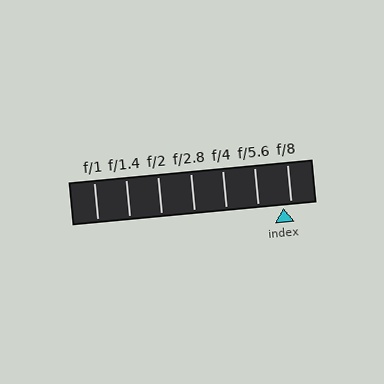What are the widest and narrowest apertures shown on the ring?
The widest aperture shown is f/1 and the narrowest is f/8.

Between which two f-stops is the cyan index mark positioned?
The index mark is between f/5.6 and f/8.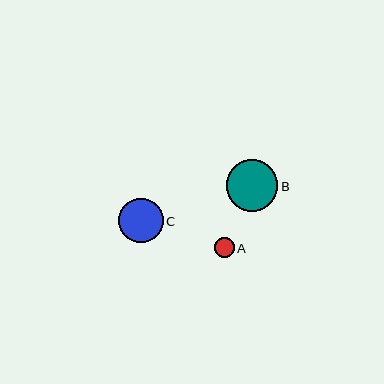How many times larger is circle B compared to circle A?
Circle B is approximately 2.7 times the size of circle A.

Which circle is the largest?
Circle B is the largest with a size of approximately 52 pixels.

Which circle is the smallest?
Circle A is the smallest with a size of approximately 20 pixels.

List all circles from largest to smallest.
From largest to smallest: B, C, A.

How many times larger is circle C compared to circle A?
Circle C is approximately 2.3 times the size of circle A.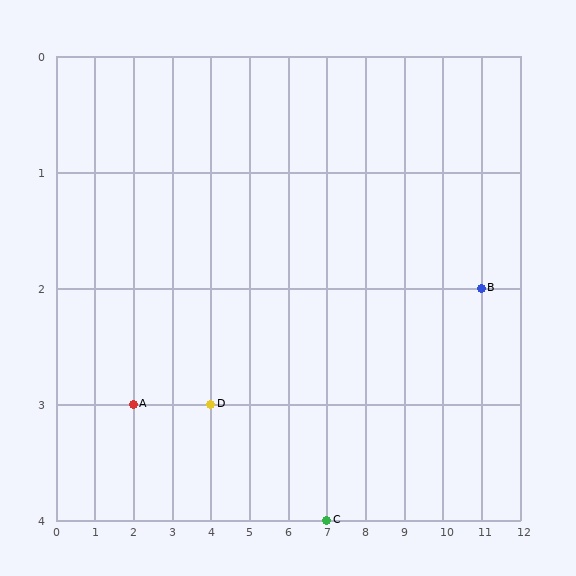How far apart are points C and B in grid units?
Points C and B are 4 columns and 2 rows apart (about 4.5 grid units diagonally).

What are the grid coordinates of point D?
Point D is at grid coordinates (4, 3).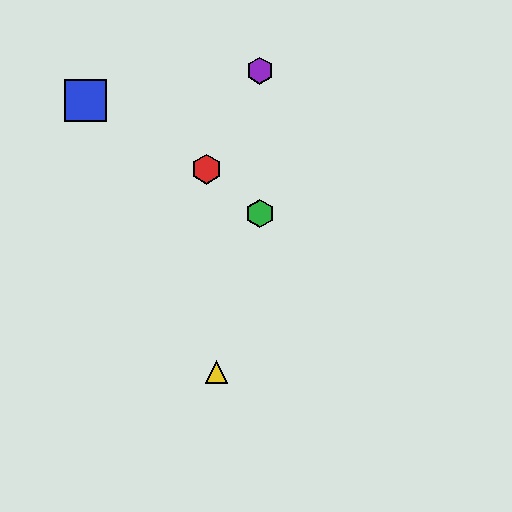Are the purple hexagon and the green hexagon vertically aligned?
Yes, both are at x≈260.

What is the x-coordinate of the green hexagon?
The green hexagon is at x≈260.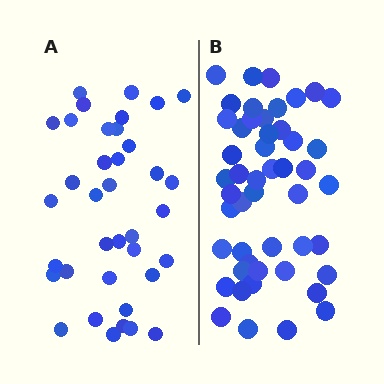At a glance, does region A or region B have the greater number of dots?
Region B (the right region) has more dots.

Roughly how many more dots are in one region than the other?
Region B has roughly 12 or so more dots than region A.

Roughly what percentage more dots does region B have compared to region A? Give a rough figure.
About 30% more.